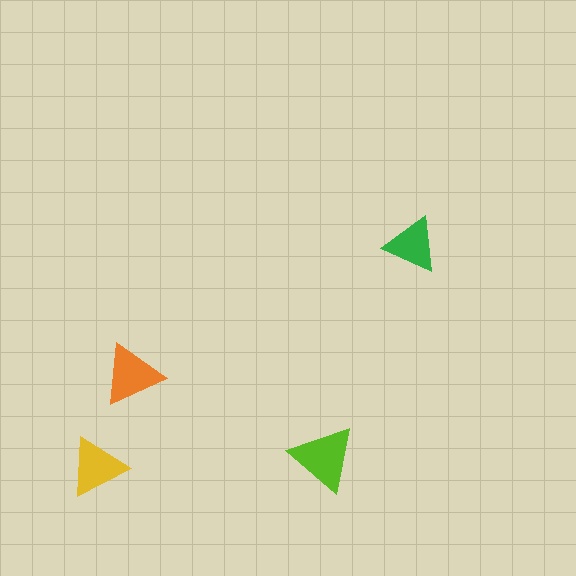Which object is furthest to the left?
The yellow triangle is leftmost.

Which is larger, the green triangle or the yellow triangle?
The yellow one.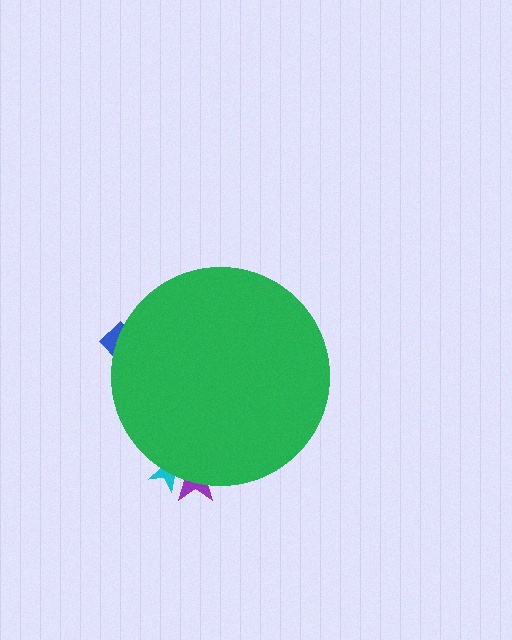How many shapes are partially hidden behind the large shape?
3 shapes are partially hidden.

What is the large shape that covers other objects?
A green circle.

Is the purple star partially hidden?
Yes, the purple star is partially hidden behind the green circle.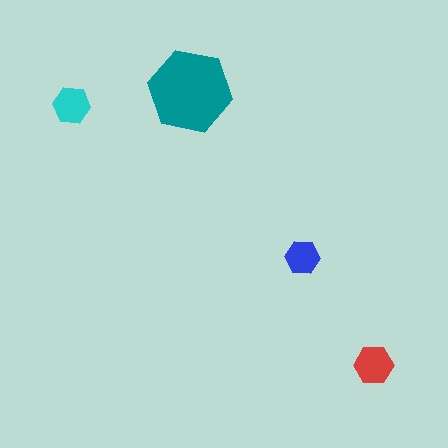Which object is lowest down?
The red hexagon is bottommost.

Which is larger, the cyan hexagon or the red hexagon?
The red one.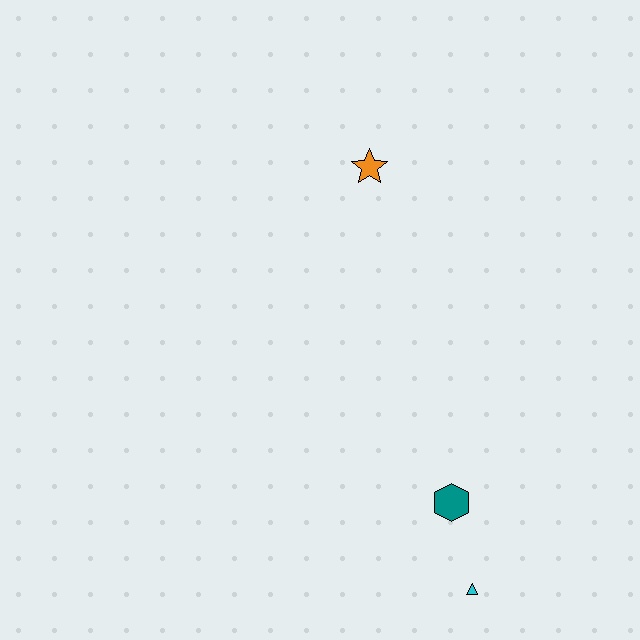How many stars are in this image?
There is 1 star.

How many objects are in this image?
There are 3 objects.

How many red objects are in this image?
There are no red objects.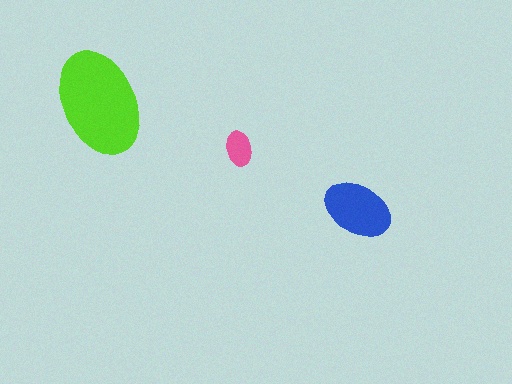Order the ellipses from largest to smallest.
the lime one, the blue one, the pink one.